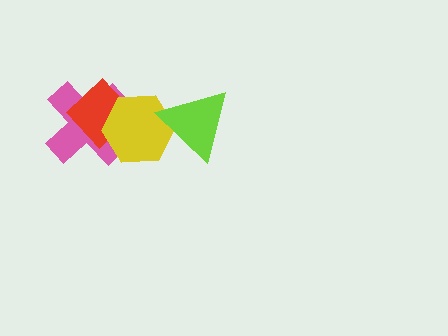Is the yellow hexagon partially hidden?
Yes, it is partially covered by another shape.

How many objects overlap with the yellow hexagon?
3 objects overlap with the yellow hexagon.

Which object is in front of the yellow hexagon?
The lime triangle is in front of the yellow hexagon.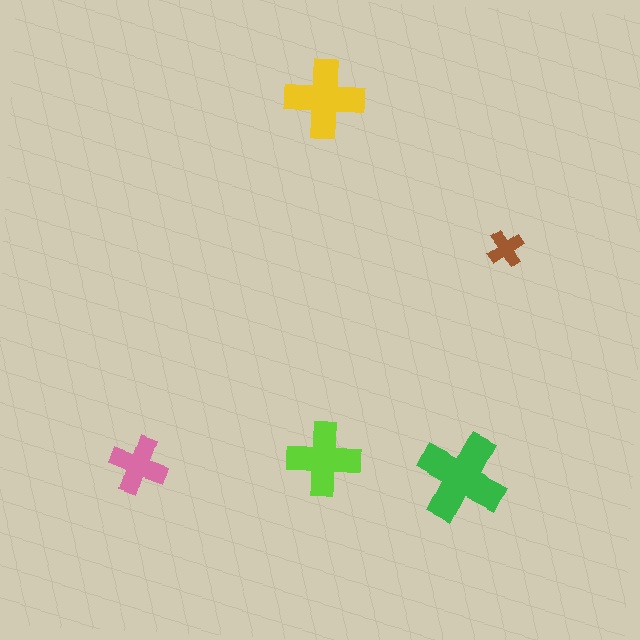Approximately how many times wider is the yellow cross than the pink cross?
About 1.5 times wider.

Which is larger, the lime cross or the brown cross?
The lime one.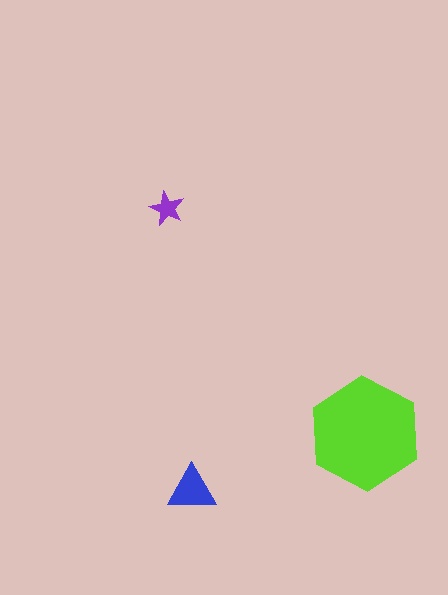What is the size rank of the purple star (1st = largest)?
3rd.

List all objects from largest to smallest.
The lime hexagon, the blue triangle, the purple star.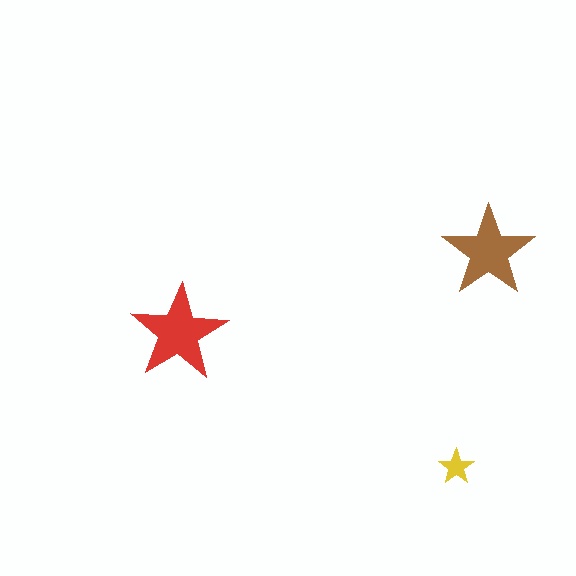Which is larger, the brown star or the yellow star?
The brown one.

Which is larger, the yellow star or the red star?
The red one.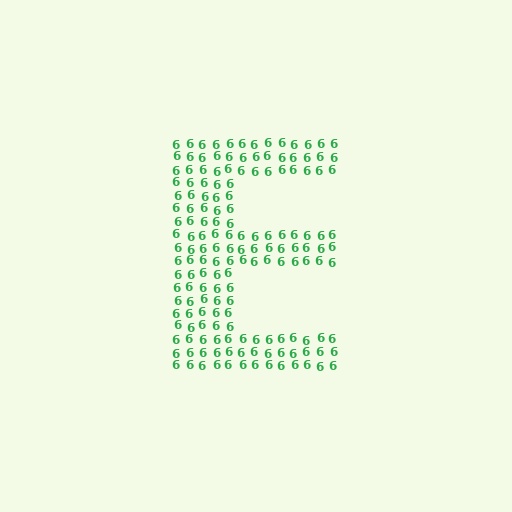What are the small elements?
The small elements are digit 6's.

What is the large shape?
The large shape is the letter E.